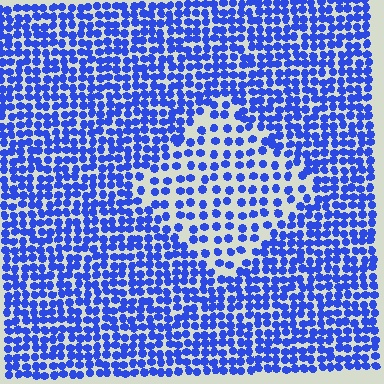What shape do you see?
I see a diamond.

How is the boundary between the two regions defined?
The boundary is defined by a change in element density (approximately 1.9x ratio). All elements are the same color, size, and shape.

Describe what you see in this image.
The image contains small blue elements arranged at two different densities. A diamond-shaped region is visible where the elements are less densely packed than the surrounding area.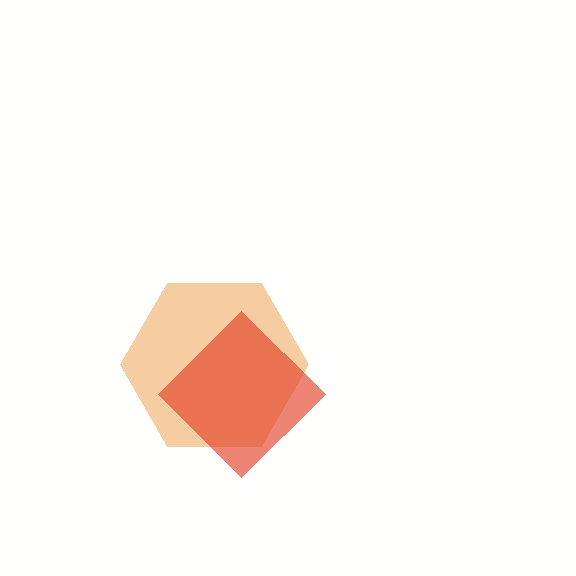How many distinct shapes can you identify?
There are 2 distinct shapes: an orange hexagon, a red diamond.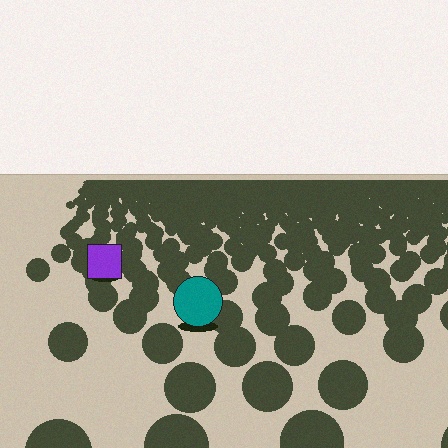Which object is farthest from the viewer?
The purple square is farthest from the viewer. It appears smaller and the ground texture around it is denser.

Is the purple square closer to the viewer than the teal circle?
No. The teal circle is closer — you can tell from the texture gradient: the ground texture is coarser near it.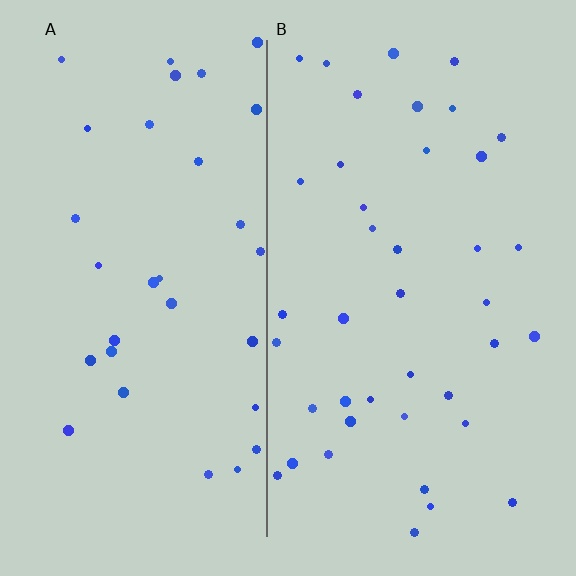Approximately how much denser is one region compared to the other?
Approximately 1.3× — region B over region A.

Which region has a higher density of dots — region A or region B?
B (the right).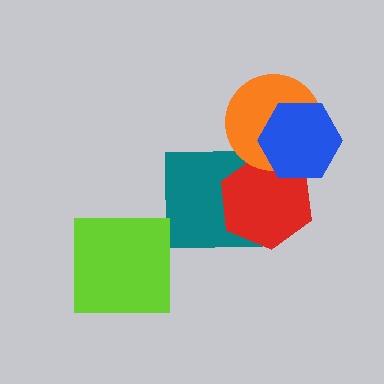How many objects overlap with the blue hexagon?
2 objects overlap with the blue hexagon.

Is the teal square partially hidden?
Yes, it is partially covered by another shape.